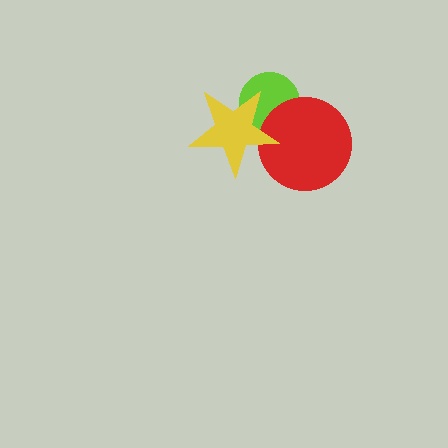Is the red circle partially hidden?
Yes, it is partially covered by another shape.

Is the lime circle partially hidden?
Yes, it is partially covered by another shape.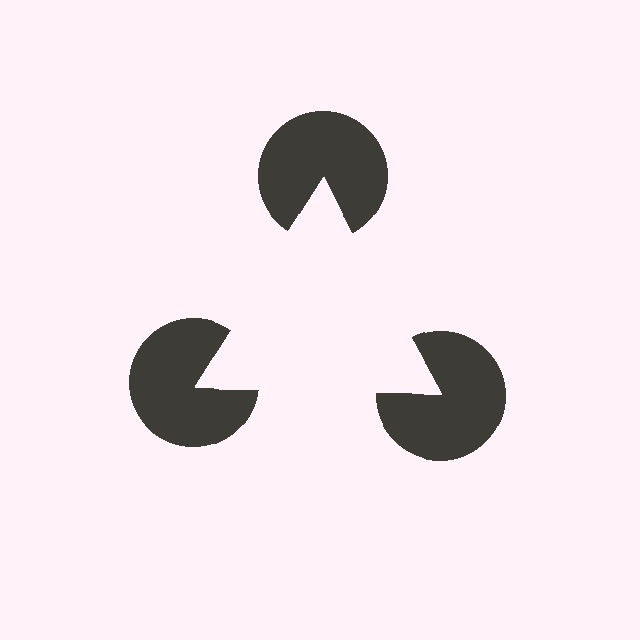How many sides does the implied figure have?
3 sides.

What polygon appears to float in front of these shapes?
An illusory triangle — its edges are inferred from the aligned wedge cuts in the pac-man discs, not physically drawn.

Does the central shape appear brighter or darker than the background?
It typically appears slightly brighter than the background, even though no actual brightness change is drawn.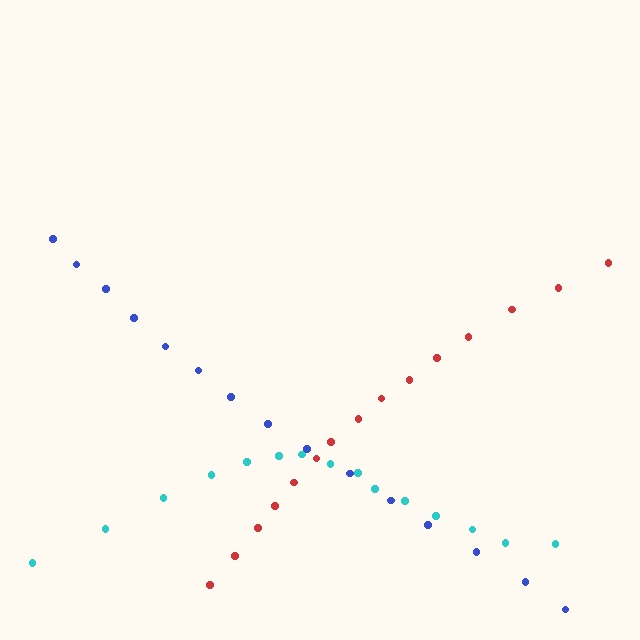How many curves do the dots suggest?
There are 3 distinct paths.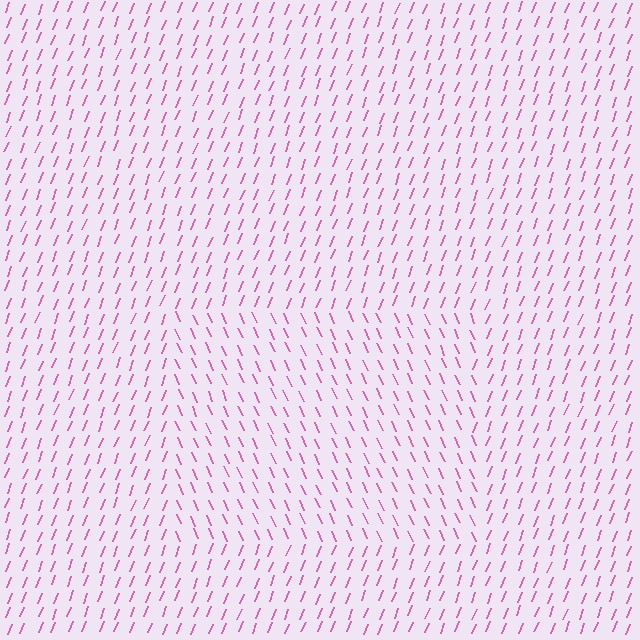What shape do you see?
I see a rectangle.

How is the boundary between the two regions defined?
The boundary is defined purely by a change in line orientation (approximately 45 degrees difference). All lines are the same color and thickness.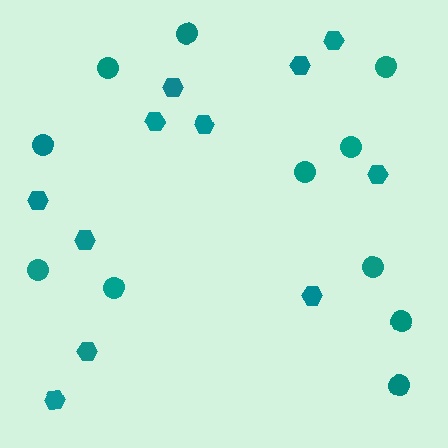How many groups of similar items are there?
There are 2 groups: one group of hexagons (11) and one group of circles (11).